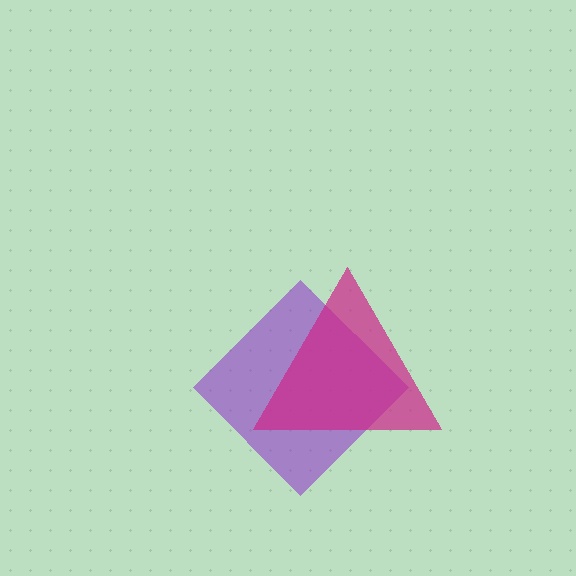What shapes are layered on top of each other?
The layered shapes are: a purple diamond, a magenta triangle.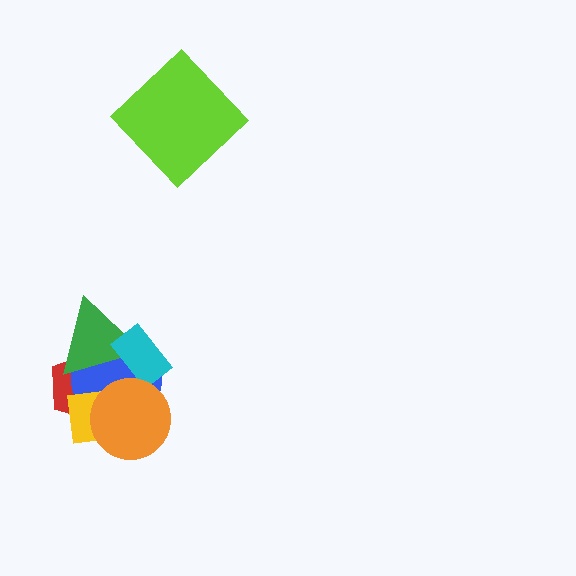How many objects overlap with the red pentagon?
4 objects overlap with the red pentagon.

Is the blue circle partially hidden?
Yes, it is partially covered by another shape.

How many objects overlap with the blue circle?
5 objects overlap with the blue circle.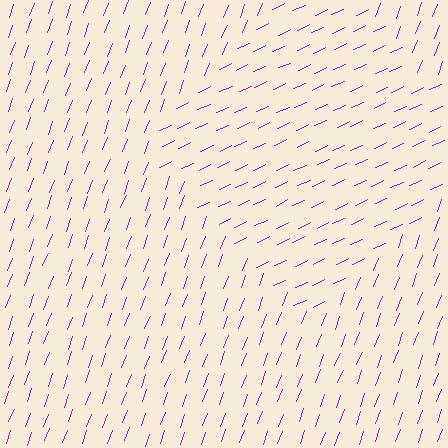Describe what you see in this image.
The image is filled with small purple line segments. A diamond region in the image has lines oriented differently from the surrounding lines, creating a visible texture boundary.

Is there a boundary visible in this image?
Yes, there is a texture boundary formed by a change in line orientation.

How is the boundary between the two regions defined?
The boundary is defined purely by a change in line orientation (approximately 45 degrees difference). All lines are the same color and thickness.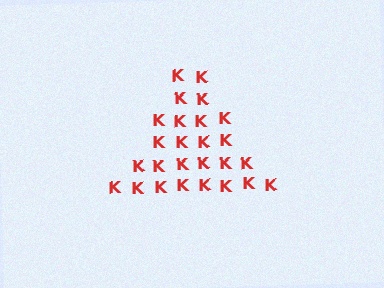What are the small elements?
The small elements are letter K's.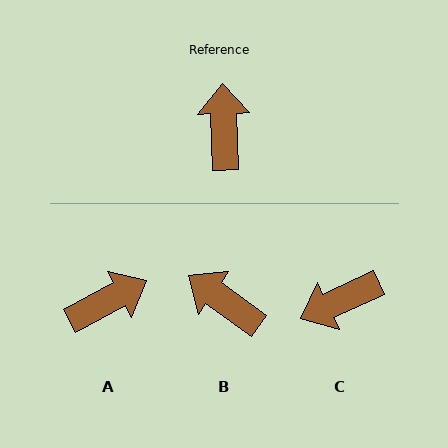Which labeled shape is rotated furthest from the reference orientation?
C, about 113 degrees away.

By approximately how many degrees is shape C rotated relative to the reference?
Approximately 113 degrees counter-clockwise.